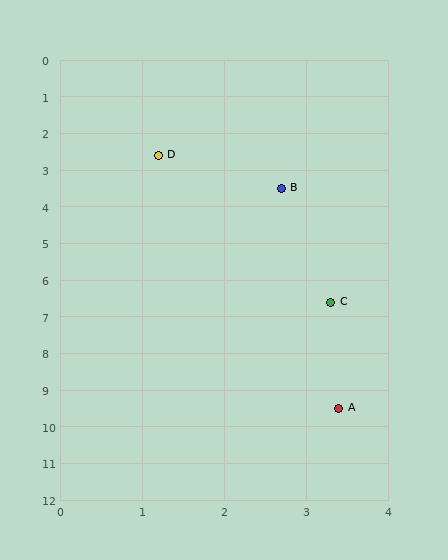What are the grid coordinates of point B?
Point B is at approximately (2.7, 3.5).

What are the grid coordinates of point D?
Point D is at approximately (1.2, 2.6).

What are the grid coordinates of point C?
Point C is at approximately (3.3, 6.6).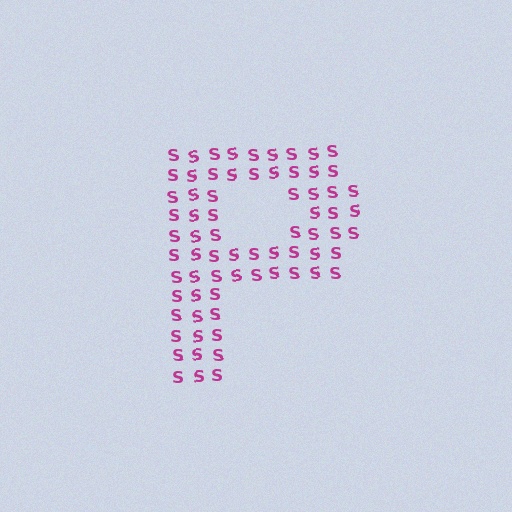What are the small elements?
The small elements are letter S's.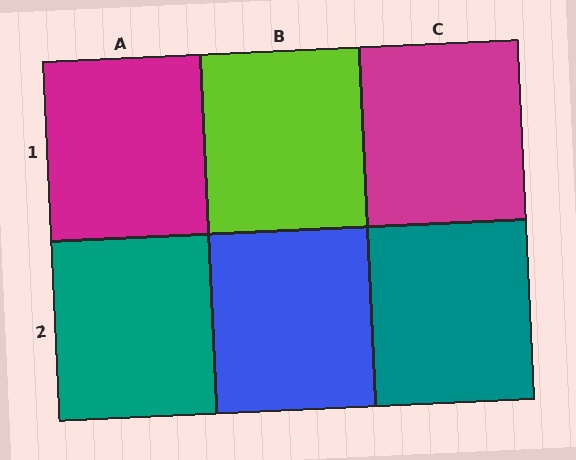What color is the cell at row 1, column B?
Lime.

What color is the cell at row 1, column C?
Magenta.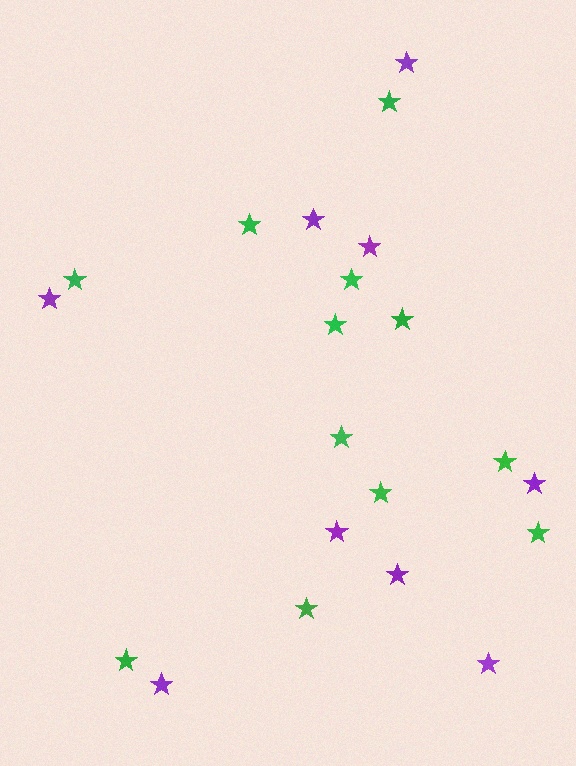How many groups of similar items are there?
There are 2 groups: one group of green stars (12) and one group of purple stars (9).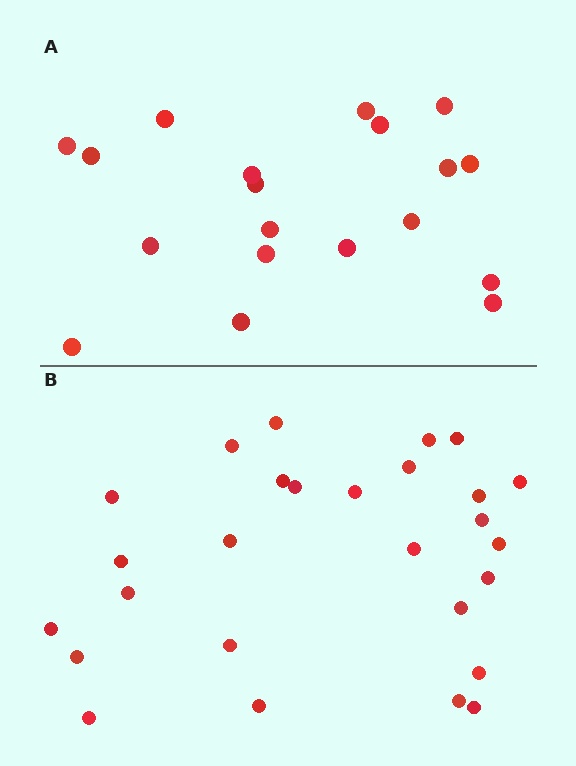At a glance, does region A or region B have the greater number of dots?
Region B (the bottom region) has more dots.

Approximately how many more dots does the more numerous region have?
Region B has roughly 8 or so more dots than region A.